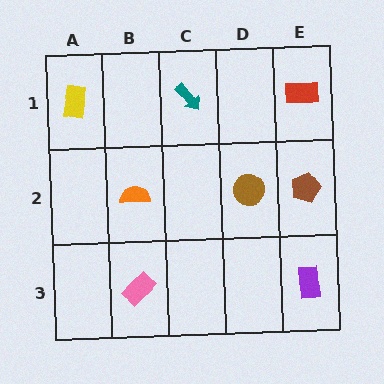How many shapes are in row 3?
2 shapes.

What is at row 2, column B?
An orange semicircle.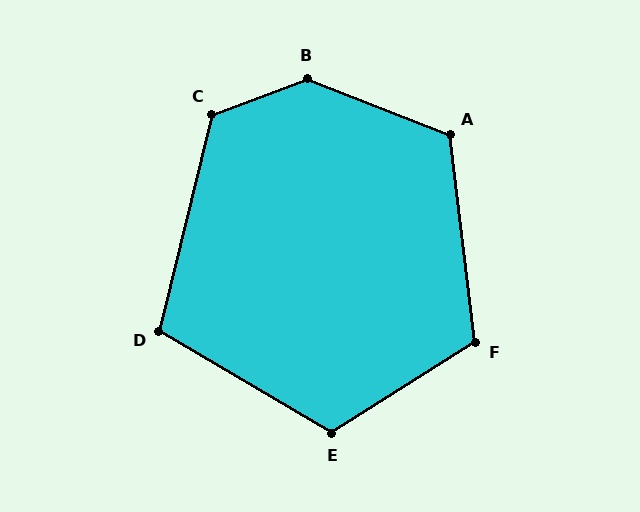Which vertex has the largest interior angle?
B, at approximately 138 degrees.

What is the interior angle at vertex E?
Approximately 117 degrees (obtuse).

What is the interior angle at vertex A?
Approximately 118 degrees (obtuse).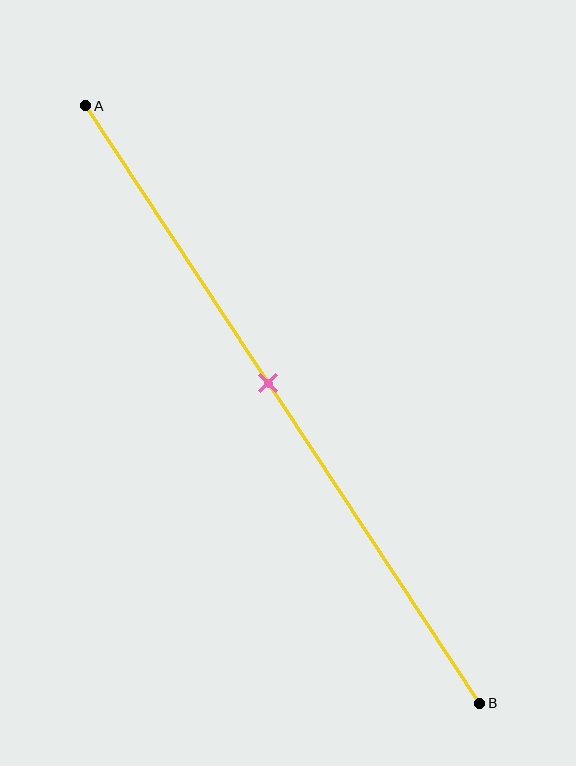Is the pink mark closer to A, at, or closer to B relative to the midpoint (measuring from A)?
The pink mark is closer to point A than the midpoint of segment AB.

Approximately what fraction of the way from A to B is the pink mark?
The pink mark is approximately 45% of the way from A to B.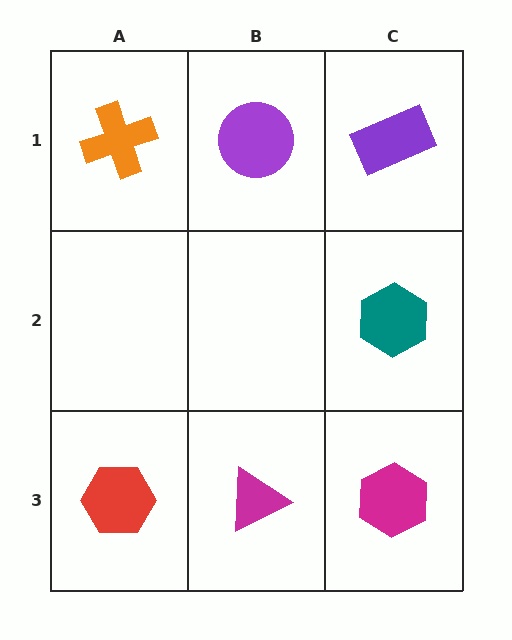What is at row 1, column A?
An orange cross.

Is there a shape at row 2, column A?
No, that cell is empty.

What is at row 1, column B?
A purple circle.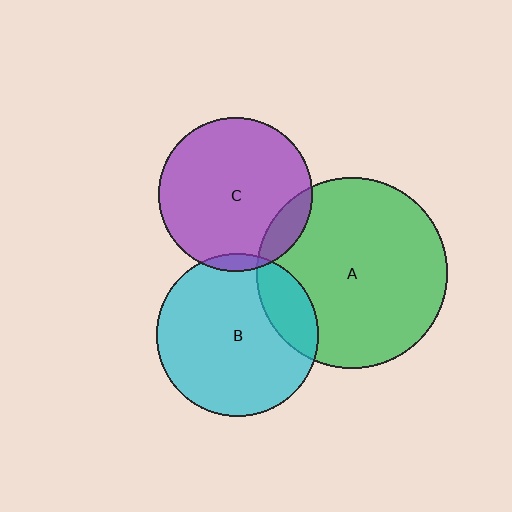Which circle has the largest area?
Circle A (green).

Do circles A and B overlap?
Yes.